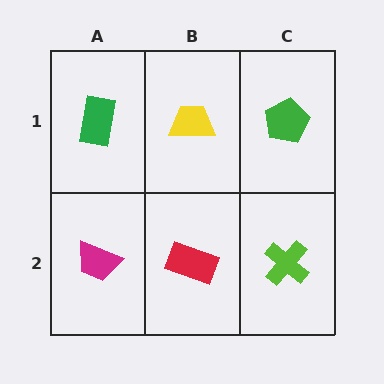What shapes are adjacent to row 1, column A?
A magenta trapezoid (row 2, column A), a yellow trapezoid (row 1, column B).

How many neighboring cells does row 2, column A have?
2.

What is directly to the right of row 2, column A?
A red rectangle.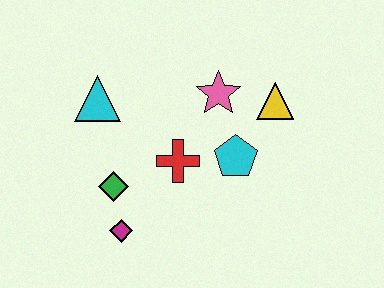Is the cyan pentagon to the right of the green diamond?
Yes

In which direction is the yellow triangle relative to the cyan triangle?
The yellow triangle is to the right of the cyan triangle.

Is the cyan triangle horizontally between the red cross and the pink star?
No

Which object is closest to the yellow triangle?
The pink star is closest to the yellow triangle.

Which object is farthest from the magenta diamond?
The yellow triangle is farthest from the magenta diamond.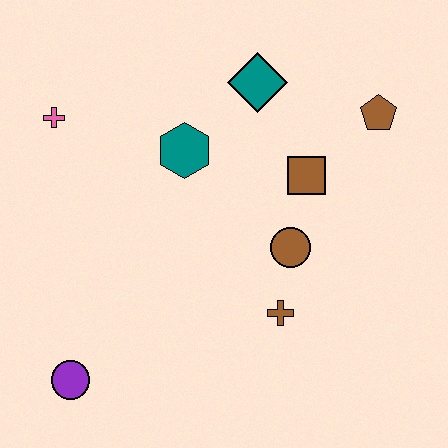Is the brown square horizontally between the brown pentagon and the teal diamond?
Yes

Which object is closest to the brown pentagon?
The brown square is closest to the brown pentagon.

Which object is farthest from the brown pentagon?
The purple circle is farthest from the brown pentagon.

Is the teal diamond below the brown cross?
No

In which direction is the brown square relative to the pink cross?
The brown square is to the right of the pink cross.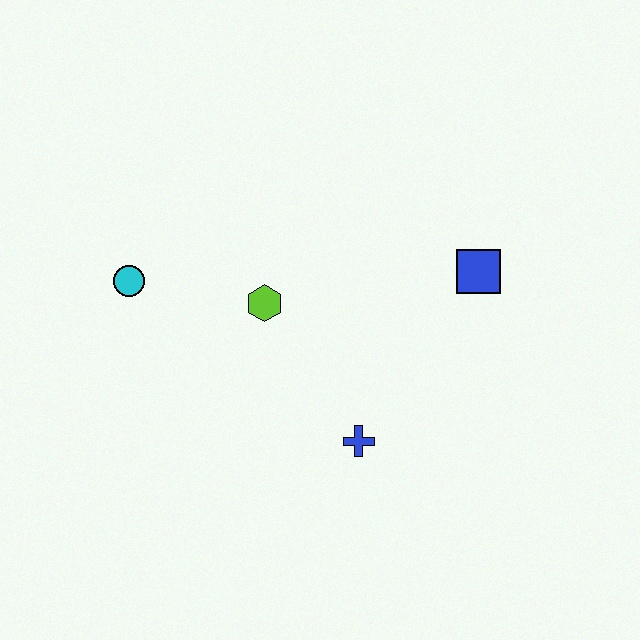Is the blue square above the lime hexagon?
Yes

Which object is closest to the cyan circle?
The lime hexagon is closest to the cyan circle.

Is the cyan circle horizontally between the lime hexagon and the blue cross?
No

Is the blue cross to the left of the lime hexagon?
No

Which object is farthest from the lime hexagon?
The blue square is farthest from the lime hexagon.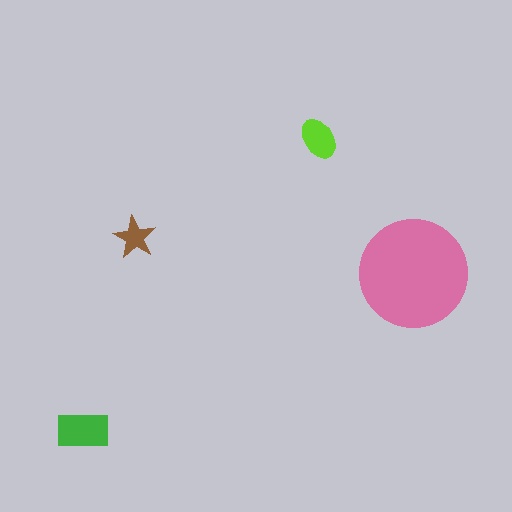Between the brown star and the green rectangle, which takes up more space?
The green rectangle.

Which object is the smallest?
The brown star.